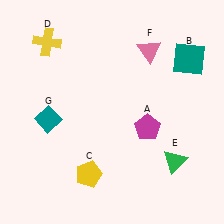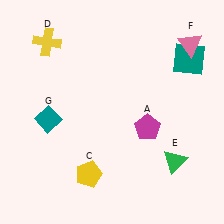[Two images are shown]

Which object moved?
The pink triangle (F) moved right.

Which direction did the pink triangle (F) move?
The pink triangle (F) moved right.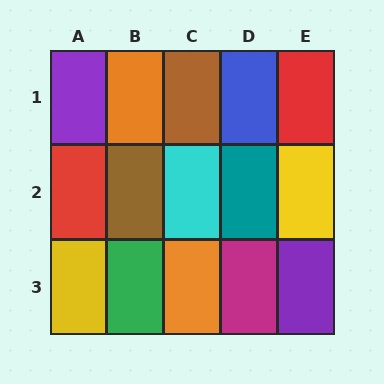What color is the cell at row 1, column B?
Orange.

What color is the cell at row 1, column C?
Brown.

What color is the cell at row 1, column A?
Purple.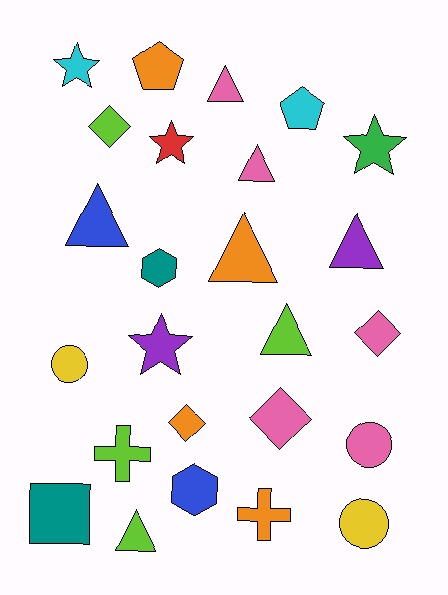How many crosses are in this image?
There are 2 crosses.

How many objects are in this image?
There are 25 objects.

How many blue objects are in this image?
There are 2 blue objects.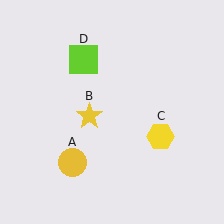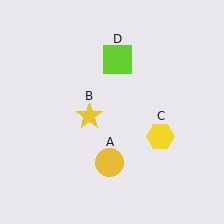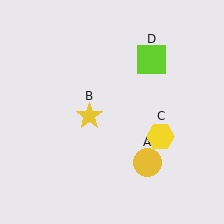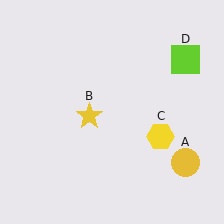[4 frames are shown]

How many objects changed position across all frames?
2 objects changed position: yellow circle (object A), lime square (object D).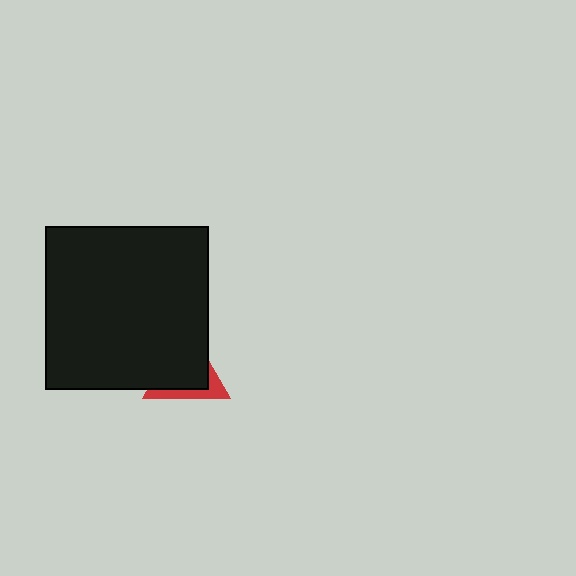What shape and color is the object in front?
The object in front is a black square.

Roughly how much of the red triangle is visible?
A small part of it is visible (roughly 31%).